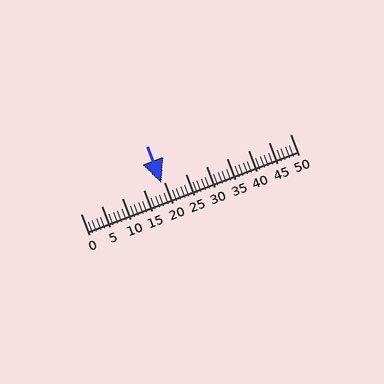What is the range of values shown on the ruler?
The ruler shows values from 0 to 50.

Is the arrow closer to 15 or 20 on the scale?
The arrow is closer to 20.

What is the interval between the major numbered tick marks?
The major tick marks are spaced 5 units apart.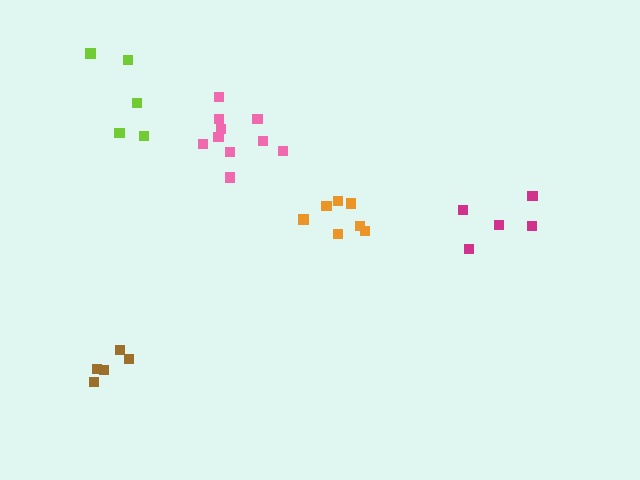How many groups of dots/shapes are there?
There are 5 groups.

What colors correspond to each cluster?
The clusters are colored: orange, lime, brown, pink, magenta.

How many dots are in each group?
Group 1: 7 dots, Group 2: 5 dots, Group 3: 5 dots, Group 4: 10 dots, Group 5: 5 dots (32 total).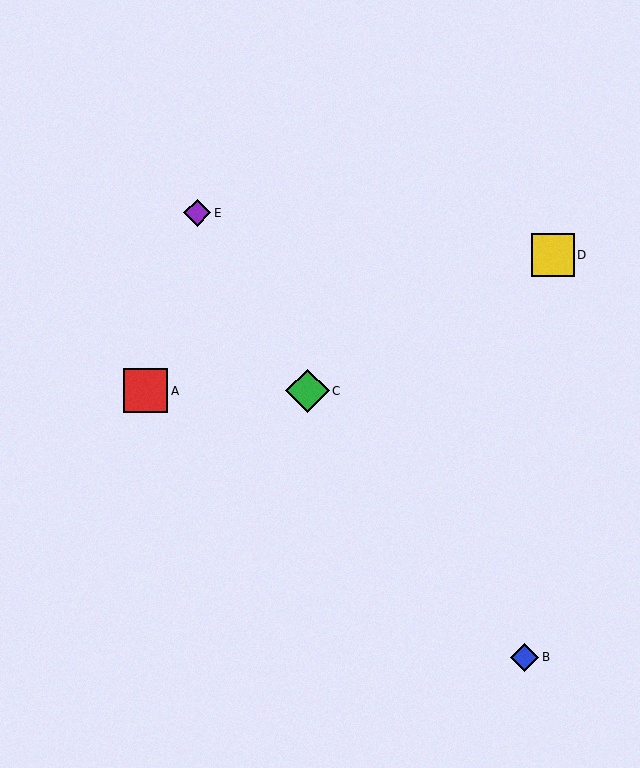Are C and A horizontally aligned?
Yes, both are at y≈391.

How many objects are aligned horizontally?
2 objects (A, C) are aligned horizontally.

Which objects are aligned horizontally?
Objects A, C are aligned horizontally.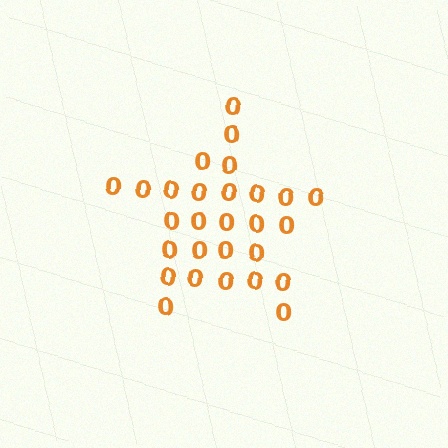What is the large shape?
The large shape is a star.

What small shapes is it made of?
It is made of small digit 0's.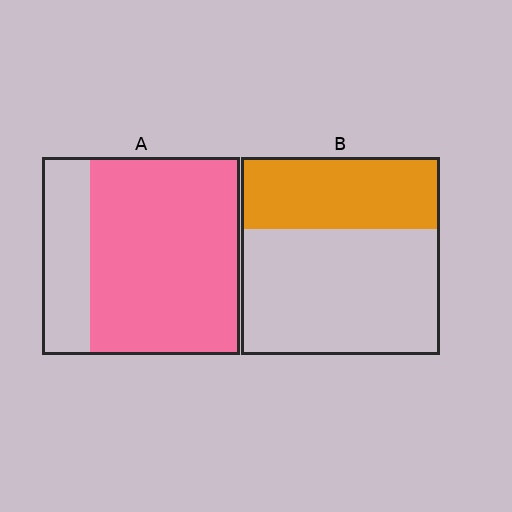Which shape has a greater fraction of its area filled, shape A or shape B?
Shape A.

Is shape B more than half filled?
No.